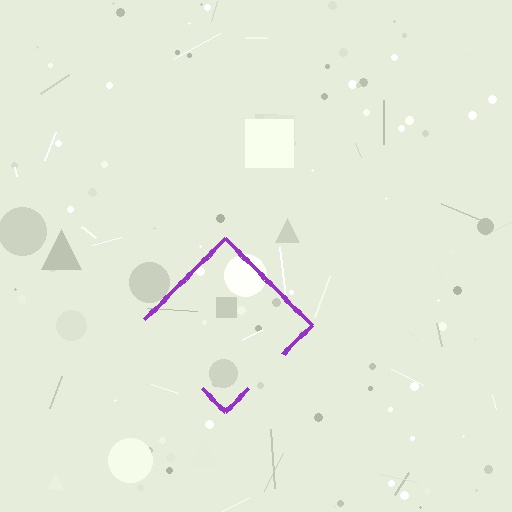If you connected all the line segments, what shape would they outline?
They would outline a diamond.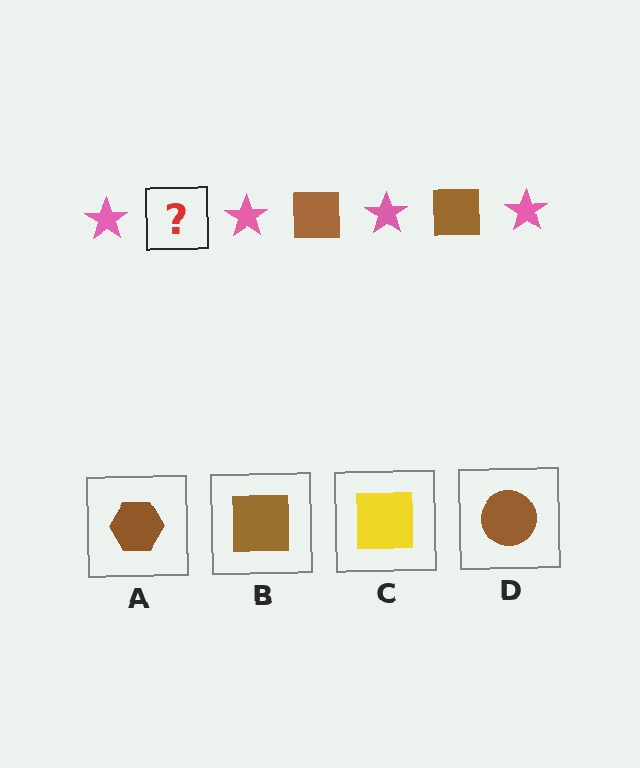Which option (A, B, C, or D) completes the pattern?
B.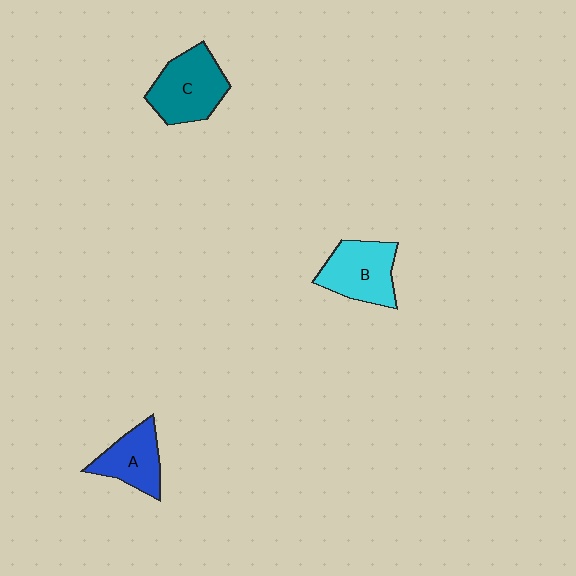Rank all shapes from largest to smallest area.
From largest to smallest: C (teal), B (cyan), A (blue).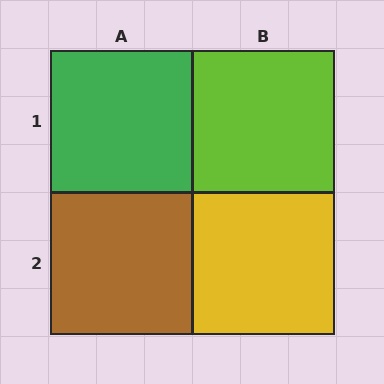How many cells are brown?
1 cell is brown.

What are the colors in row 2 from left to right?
Brown, yellow.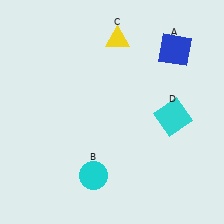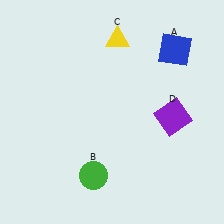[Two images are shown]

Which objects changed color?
B changed from cyan to green. D changed from cyan to purple.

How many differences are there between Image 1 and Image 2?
There are 2 differences between the two images.